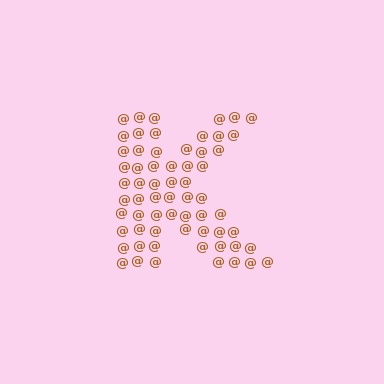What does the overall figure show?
The overall figure shows the letter K.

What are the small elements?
The small elements are at signs.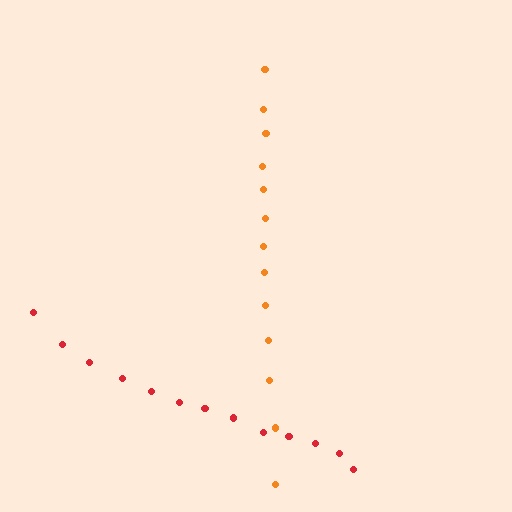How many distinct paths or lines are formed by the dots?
There are 2 distinct paths.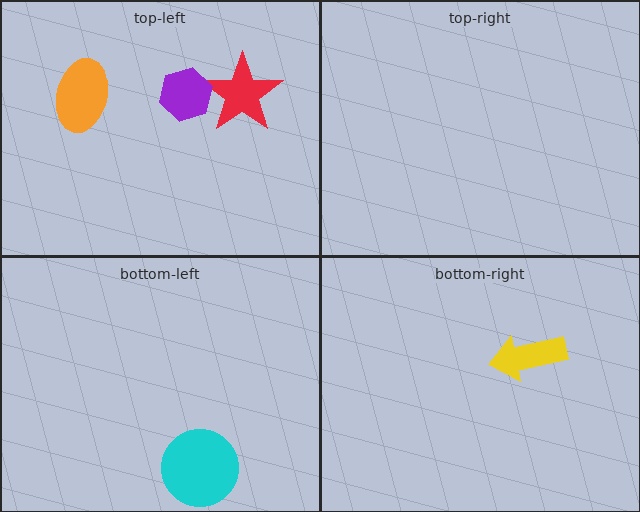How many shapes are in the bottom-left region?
1.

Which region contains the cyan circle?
The bottom-left region.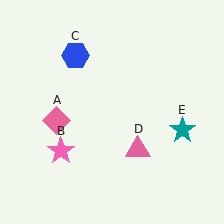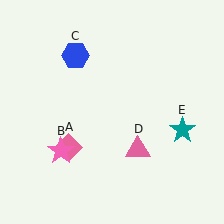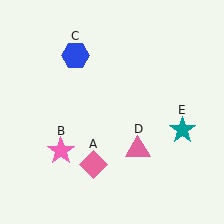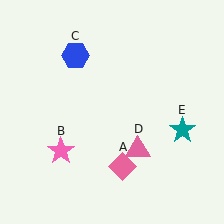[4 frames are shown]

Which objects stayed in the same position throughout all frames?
Pink star (object B) and blue hexagon (object C) and pink triangle (object D) and teal star (object E) remained stationary.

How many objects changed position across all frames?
1 object changed position: pink diamond (object A).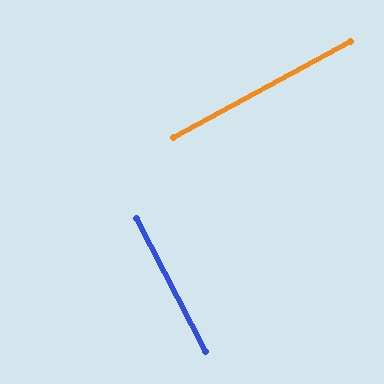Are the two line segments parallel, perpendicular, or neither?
Perpendicular — they meet at approximately 89°.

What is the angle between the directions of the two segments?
Approximately 89 degrees.